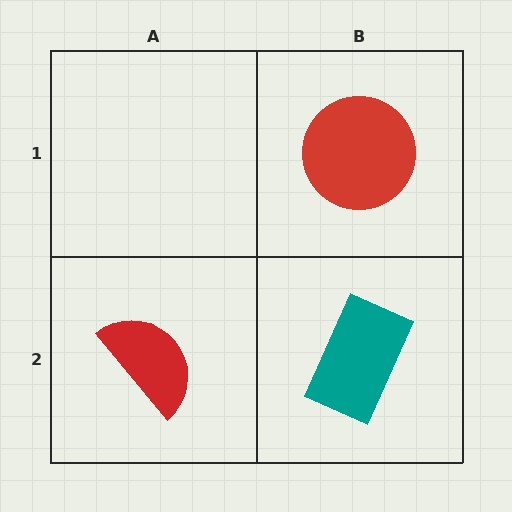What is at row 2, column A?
A red semicircle.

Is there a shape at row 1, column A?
No, that cell is empty.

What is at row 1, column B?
A red circle.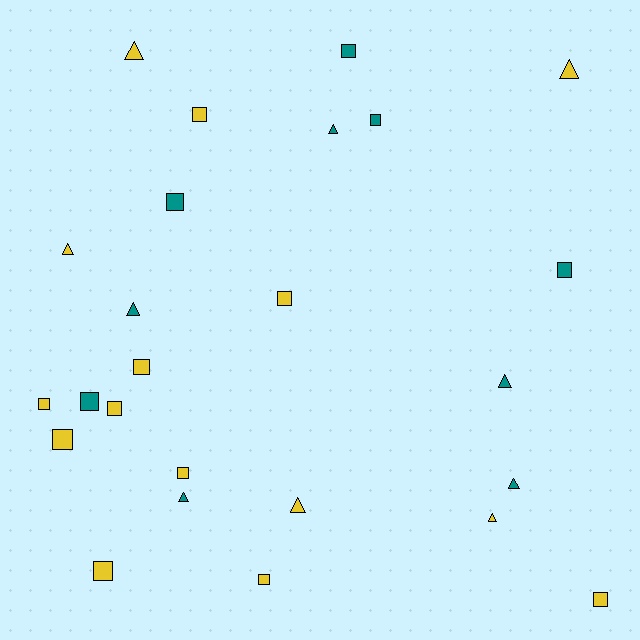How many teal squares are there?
There are 5 teal squares.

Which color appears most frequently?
Yellow, with 15 objects.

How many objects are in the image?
There are 25 objects.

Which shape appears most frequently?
Square, with 15 objects.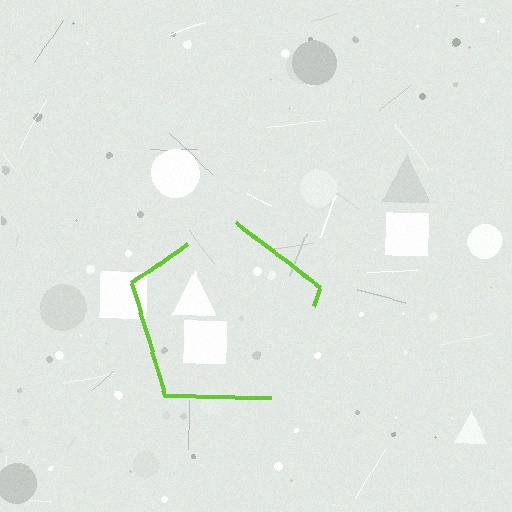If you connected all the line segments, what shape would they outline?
They would outline a pentagon.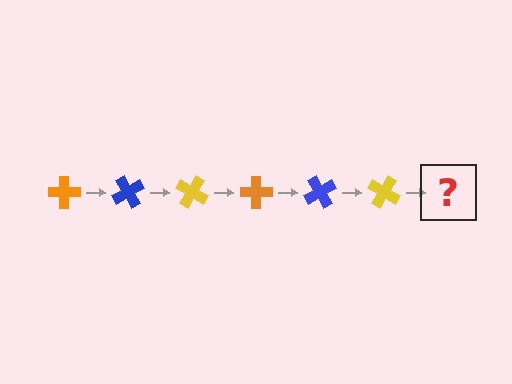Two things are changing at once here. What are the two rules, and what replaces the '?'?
The two rules are that it rotates 60 degrees each step and the color cycles through orange, blue, and yellow. The '?' should be an orange cross, rotated 360 degrees from the start.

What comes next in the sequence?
The next element should be an orange cross, rotated 360 degrees from the start.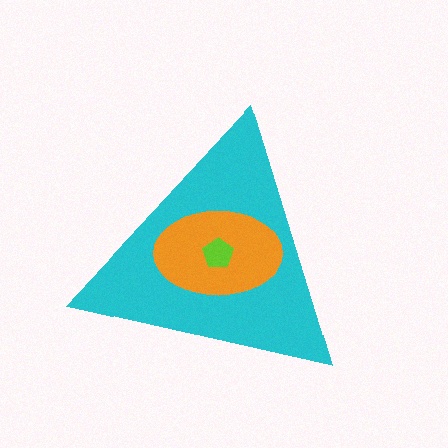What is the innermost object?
The lime pentagon.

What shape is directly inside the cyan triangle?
The orange ellipse.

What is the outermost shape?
The cyan triangle.